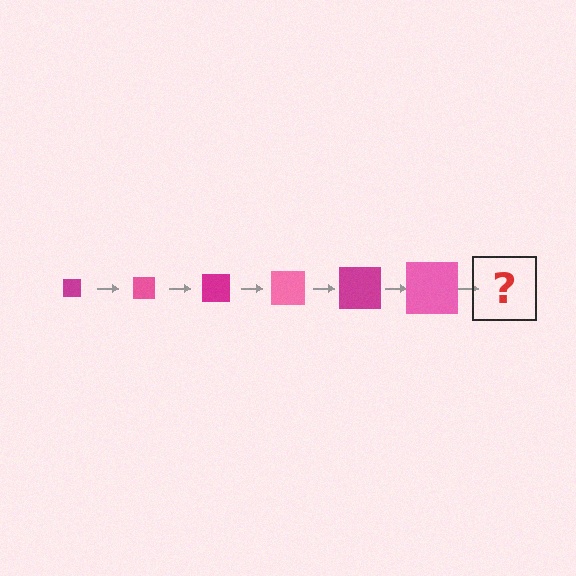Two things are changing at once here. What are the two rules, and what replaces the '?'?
The two rules are that the square grows larger each step and the color cycles through magenta and pink. The '?' should be a magenta square, larger than the previous one.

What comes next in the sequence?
The next element should be a magenta square, larger than the previous one.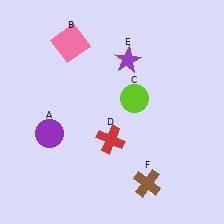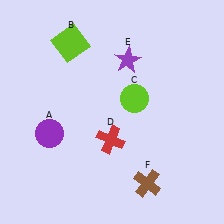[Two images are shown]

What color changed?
The square (B) changed from pink in Image 1 to lime in Image 2.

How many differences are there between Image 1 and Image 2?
There is 1 difference between the two images.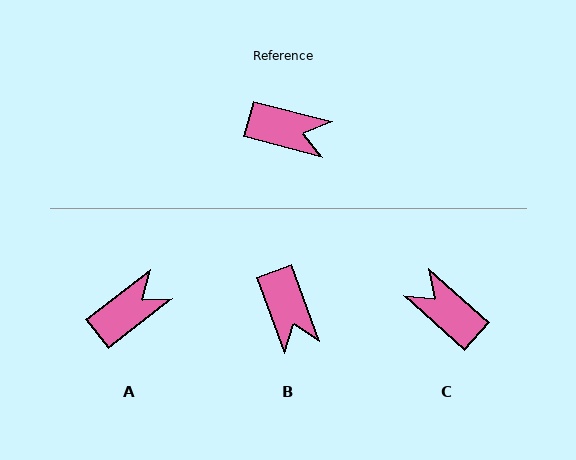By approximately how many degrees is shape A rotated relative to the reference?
Approximately 53 degrees counter-clockwise.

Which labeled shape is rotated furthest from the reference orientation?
C, about 153 degrees away.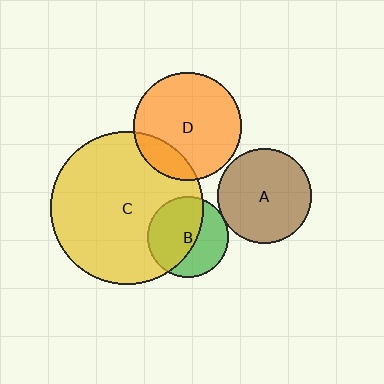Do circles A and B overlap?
Yes.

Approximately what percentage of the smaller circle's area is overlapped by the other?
Approximately 5%.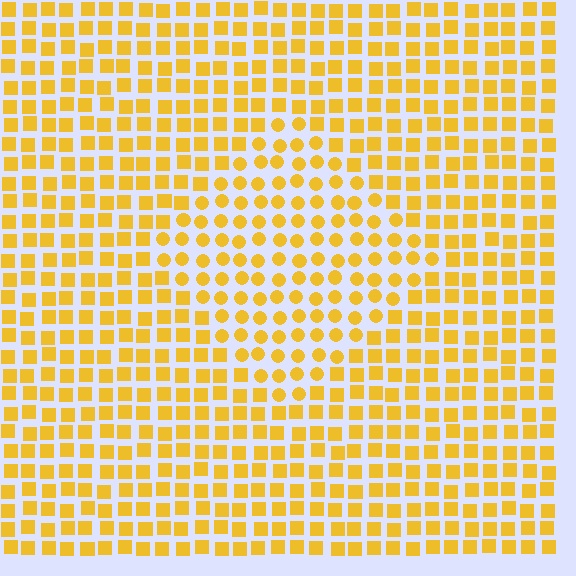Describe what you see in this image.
The image is filled with small yellow elements arranged in a uniform grid. A diamond-shaped region contains circles, while the surrounding area contains squares. The boundary is defined purely by the change in element shape.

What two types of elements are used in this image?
The image uses circles inside the diamond region and squares outside it.